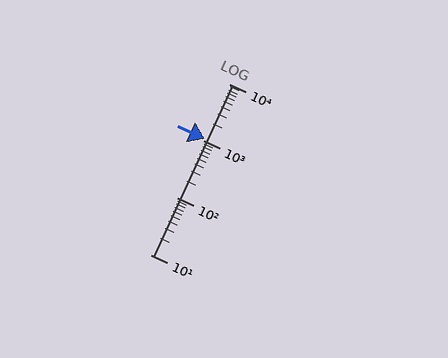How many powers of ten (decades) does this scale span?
The scale spans 3 decades, from 10 to 10000.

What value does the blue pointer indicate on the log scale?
The pointer indicates approximately 1100.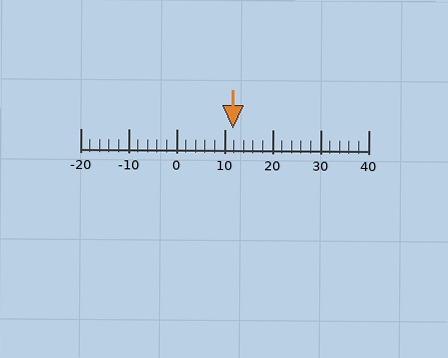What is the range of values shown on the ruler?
The ruler shows values from -20 to 40.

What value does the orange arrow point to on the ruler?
The orange arrow points to approximately 12.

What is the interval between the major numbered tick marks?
The major tick marks are spaced 10 units apart.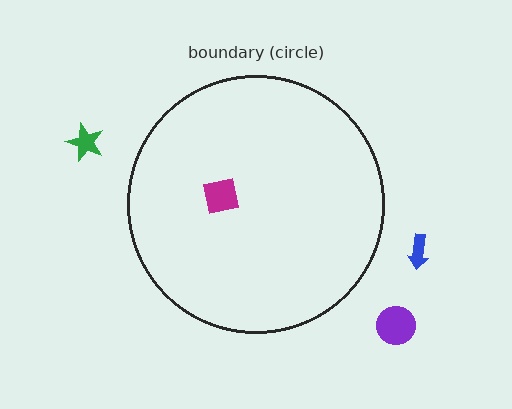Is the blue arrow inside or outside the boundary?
Outside.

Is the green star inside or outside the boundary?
Outside.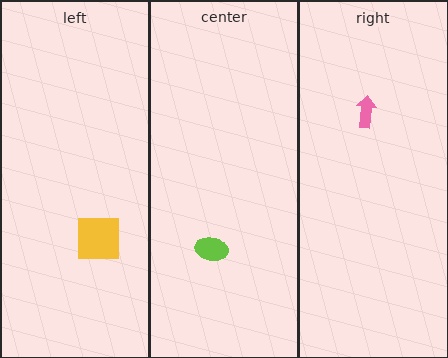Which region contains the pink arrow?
The right region.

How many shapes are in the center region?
1.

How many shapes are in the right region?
1.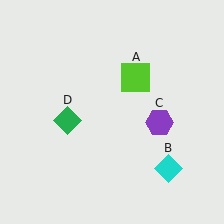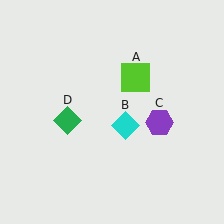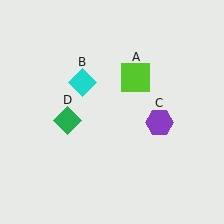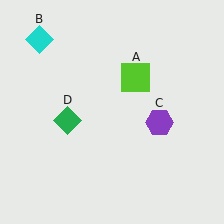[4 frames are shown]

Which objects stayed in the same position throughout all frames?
Lime square (object A) and purple hexagon (object C) and green diamond (object D) remained stationary.